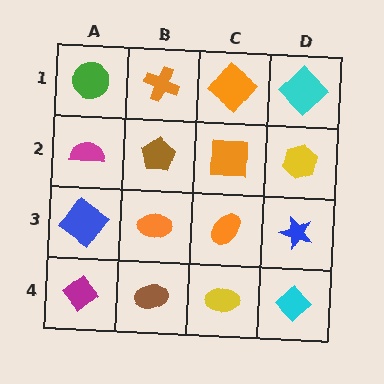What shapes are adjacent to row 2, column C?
An orange diamond (row 1, column C), an orange ellipse (row 3, column C), a brown pentagon (row 2, column B), a yellow hexagon (row 2, column D).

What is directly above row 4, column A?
A blue diamond.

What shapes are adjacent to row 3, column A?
A magenta semicircle (row 2, column A), a magenta diamond (row 4, column A), an orange ellipse (row 3, column B).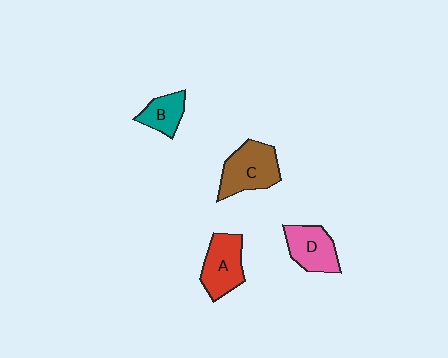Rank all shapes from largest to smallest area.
From largest to smallest: C (brown), A (red), D (pink), B (teal).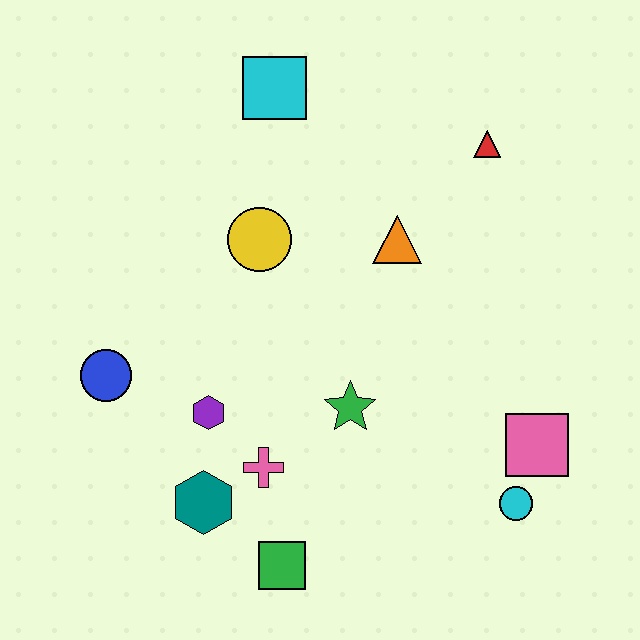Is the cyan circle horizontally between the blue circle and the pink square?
Yes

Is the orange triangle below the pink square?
No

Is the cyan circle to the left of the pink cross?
No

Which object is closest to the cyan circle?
The pink square is closest to the cyan circle.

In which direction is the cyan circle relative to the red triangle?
The cyan circle is below the red triangle.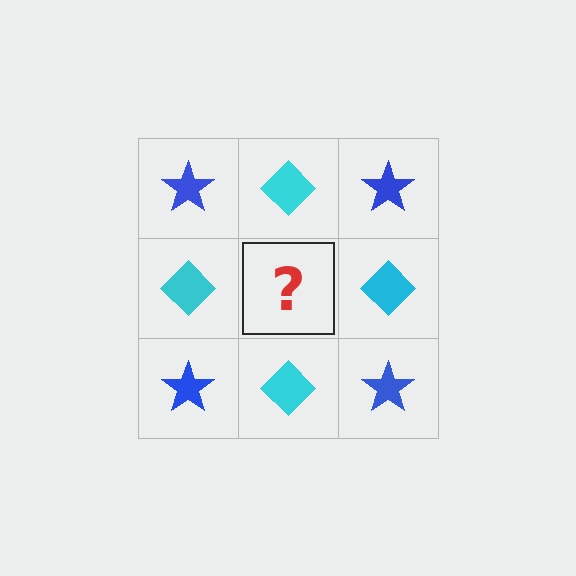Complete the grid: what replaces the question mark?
The question mark should be replaced with a blue star.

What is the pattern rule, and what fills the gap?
The rule is that it alternates blue star and cyan diamond in a checkerboard pattern. The gap should be filled with a blue star.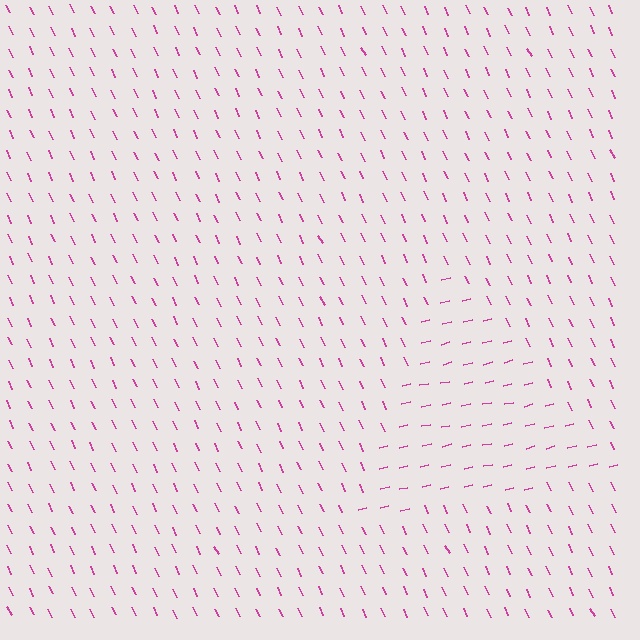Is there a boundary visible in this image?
Yes, there is a texture boundary formed by a change in line orientation.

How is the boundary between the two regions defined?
The boundary is defined purely by a change in line orientation (approximately 78 degrees difference). All lines are the same color and thickness.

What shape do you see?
I see a triangle.